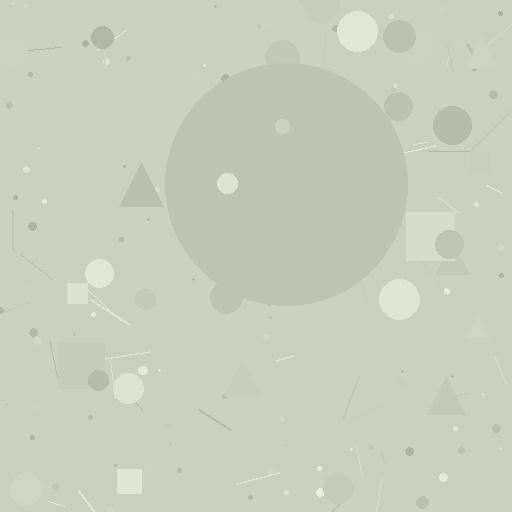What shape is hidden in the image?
A circle is hidden in the image.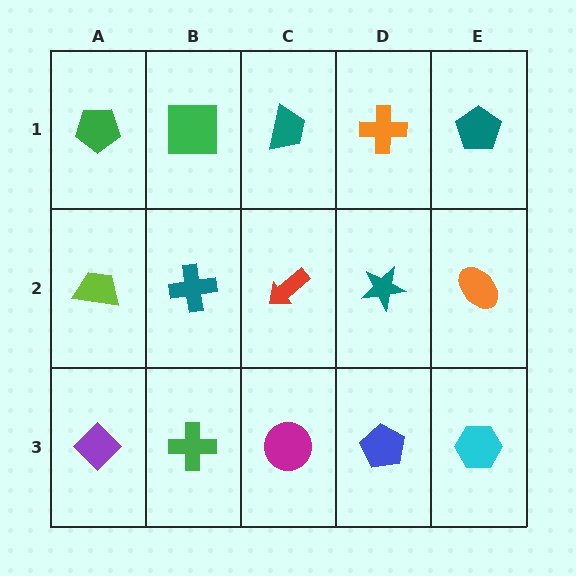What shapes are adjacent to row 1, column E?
An orange ellipse (row 2, column E), an orange cross (row 1, column D).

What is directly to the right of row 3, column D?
A cyan hexagon.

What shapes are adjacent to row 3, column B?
A teal cross (row 2, column B), a purple diamond (row 3, column A), a magenta circle (row 3, column C).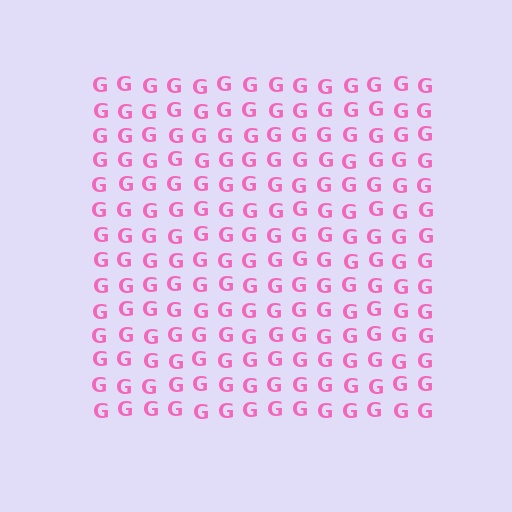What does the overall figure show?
The overall figure shows a square.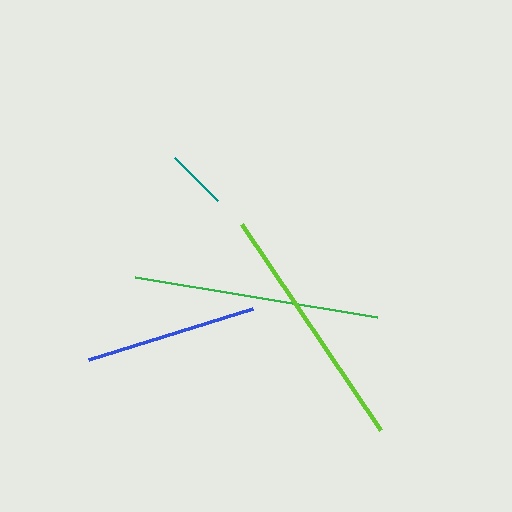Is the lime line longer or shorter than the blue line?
The lime line is longer than the blue line.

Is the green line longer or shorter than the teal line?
The green line is longer than the teal line.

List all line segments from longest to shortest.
From longest to shortest: lime, green, blue, teal.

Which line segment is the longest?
The lime line is the longest at approximately 248 pixels.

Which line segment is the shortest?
The teal line is the shortest at approximately 61 pixels.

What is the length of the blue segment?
The blue segment is approximately 172 pixels long.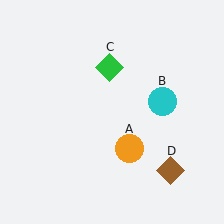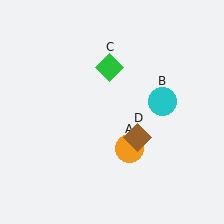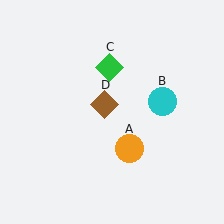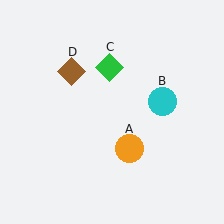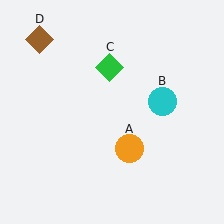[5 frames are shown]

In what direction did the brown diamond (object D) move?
The brown diamond (object D) moved up and to the left.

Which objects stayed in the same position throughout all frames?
Orange circle (object A) and cyan circle (object B) and green diamond (object C) remained stationary.